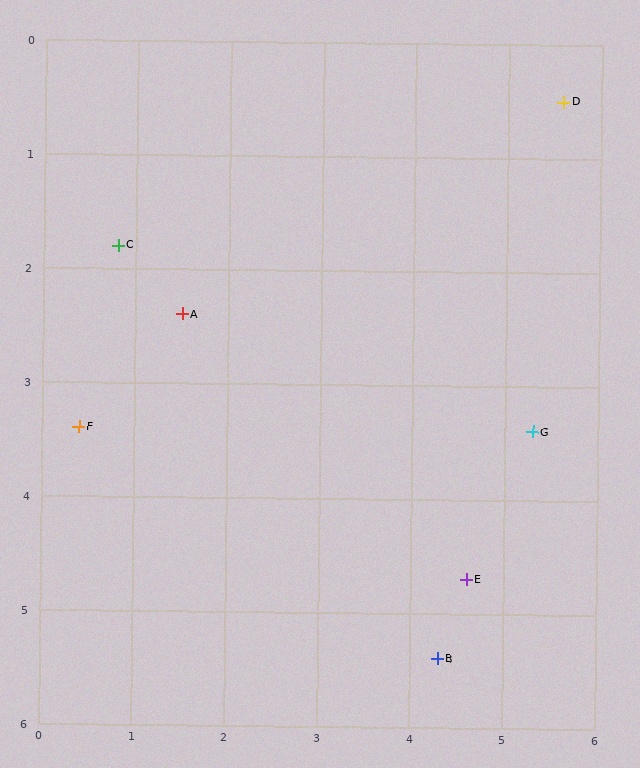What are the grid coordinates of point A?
Point A is at approximately (1.5, 2.4).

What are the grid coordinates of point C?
Point C is at approximately (0.8, 1.8).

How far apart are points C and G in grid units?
Points C and G are about 4.8 grid units apart.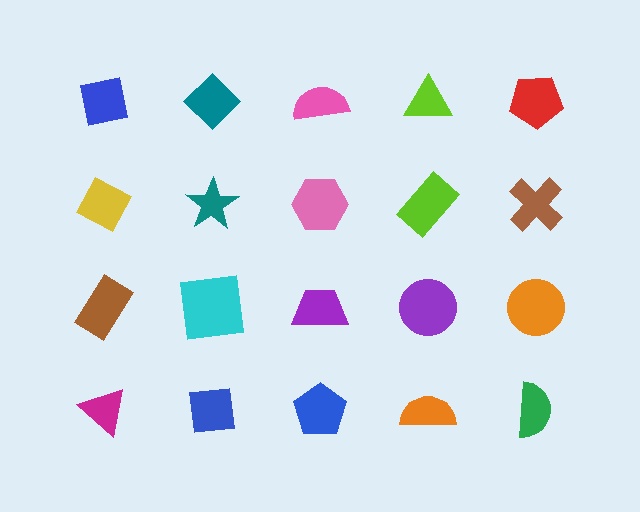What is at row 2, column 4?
A lime rectangle.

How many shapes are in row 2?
5 shapes.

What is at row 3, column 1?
A brown rectangle.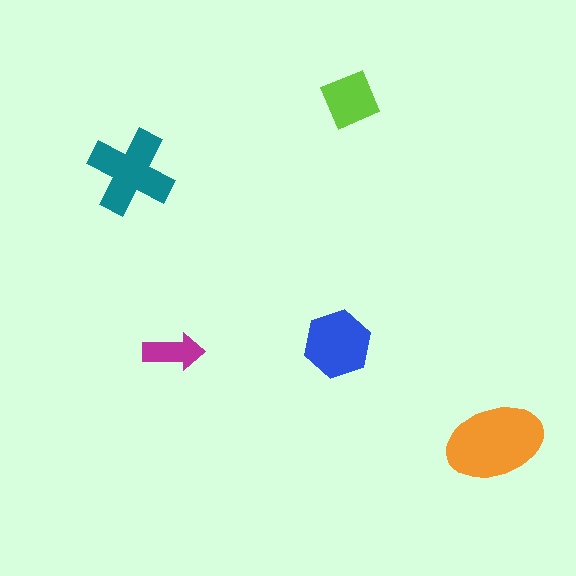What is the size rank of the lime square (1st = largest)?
4th.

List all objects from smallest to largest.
The magenta arrow, the lime square, the blue hexagon, the teal cross, the orange ellipse.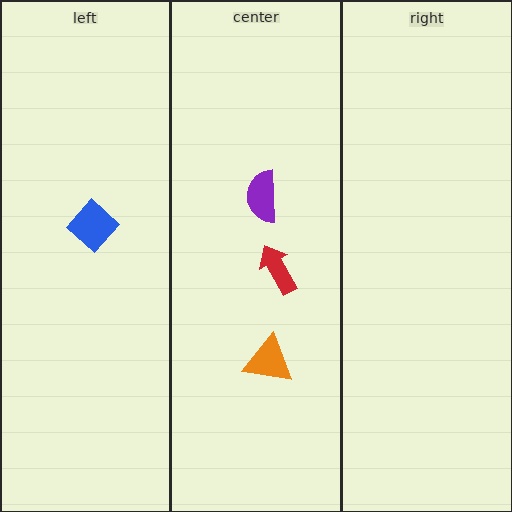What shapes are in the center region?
The orange triangle, the purple semicircle, the red arrow.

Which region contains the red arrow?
The center region.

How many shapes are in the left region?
1.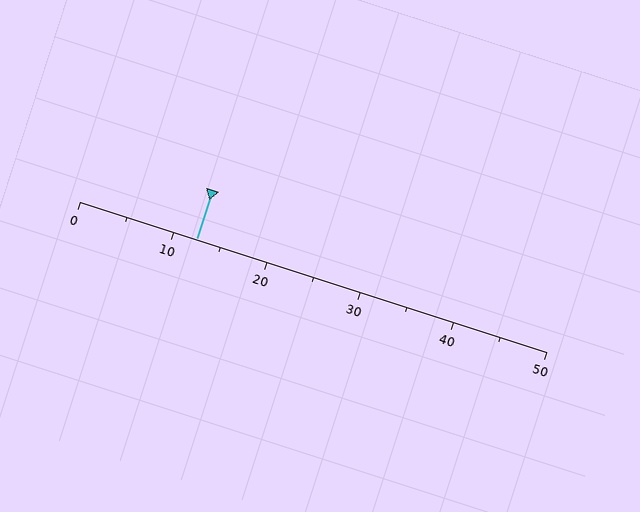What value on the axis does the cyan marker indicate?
The marker indicates approximately 12.5.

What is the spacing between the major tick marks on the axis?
The major ticks are spaced 10 apart.